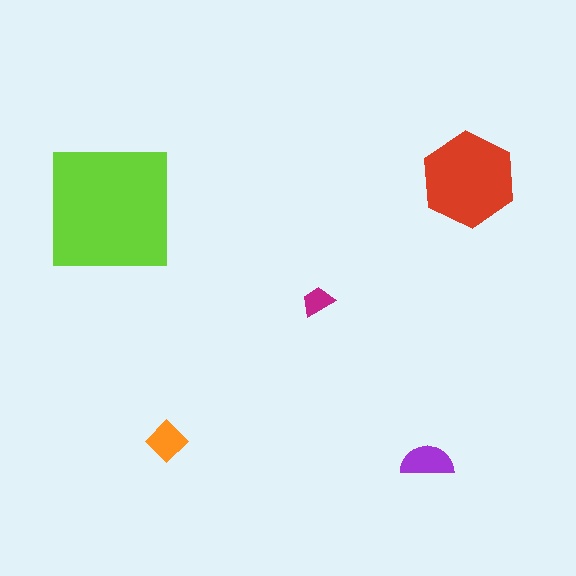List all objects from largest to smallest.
The lime square, the red hexagon, the purple semicircle, the orange diamond, the magenta trapezoid.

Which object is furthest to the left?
The lime square is leftmost.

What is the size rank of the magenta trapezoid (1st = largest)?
5th.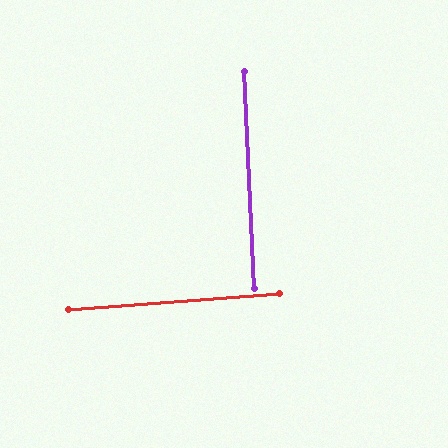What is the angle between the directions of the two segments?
Approximately 88 degrees.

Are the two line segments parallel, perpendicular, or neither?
Perpendicular — they meet at approximately 88°.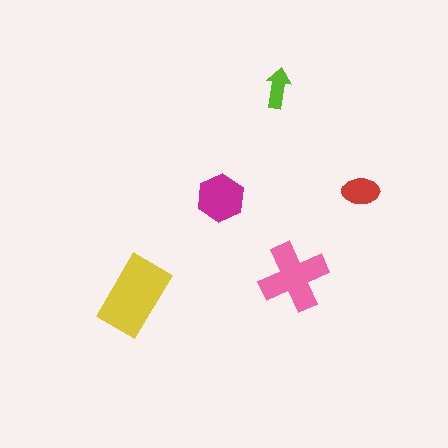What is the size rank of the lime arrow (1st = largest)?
5th.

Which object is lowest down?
The yellow rectangle is bottommost.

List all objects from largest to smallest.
The yellow rectangle, the pink cross, the magenta hexagon, the red ellipse, the lime arrow.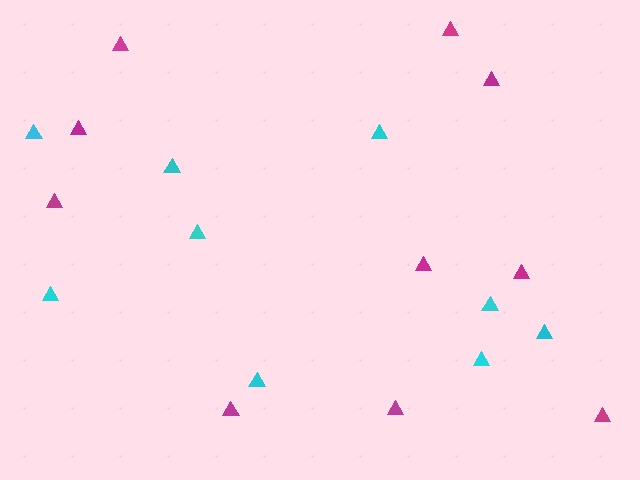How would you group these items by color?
There are 2 groups: one group of cyan triangles (9) and one group of magenta triangles (10).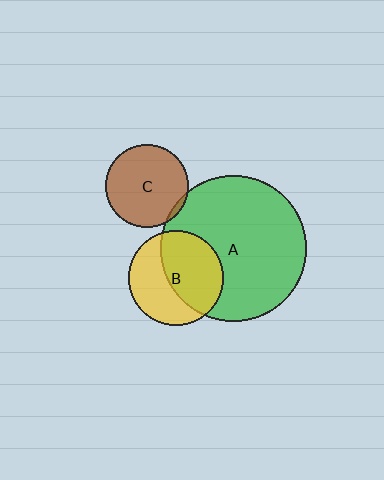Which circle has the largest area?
Circle A (green).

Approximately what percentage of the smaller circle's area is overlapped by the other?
Approximately 55%.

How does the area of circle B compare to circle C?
Approximately 1.3 times.